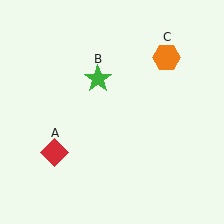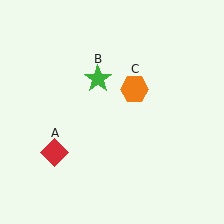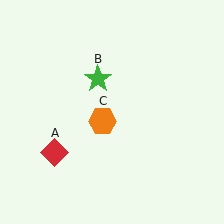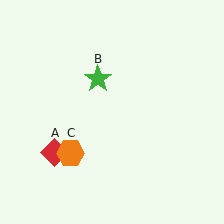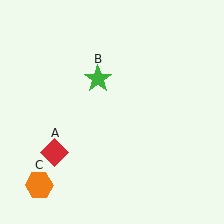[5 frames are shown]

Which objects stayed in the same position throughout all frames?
Red diamond (object A) and green star (object B) remained stationary.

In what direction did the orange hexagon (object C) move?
The orange hexagon (object C) moved down and to the left.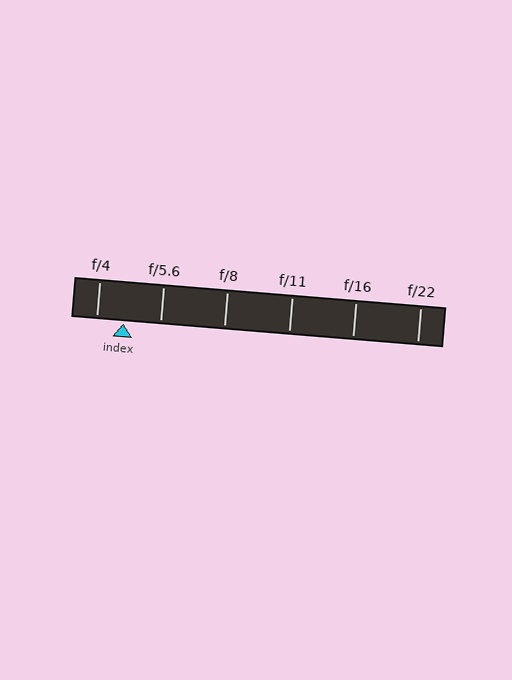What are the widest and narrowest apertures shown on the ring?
The widest aperture shown is f/4 and the narrowest is f/22.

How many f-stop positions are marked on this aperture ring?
There are 6 f-stop positions marked.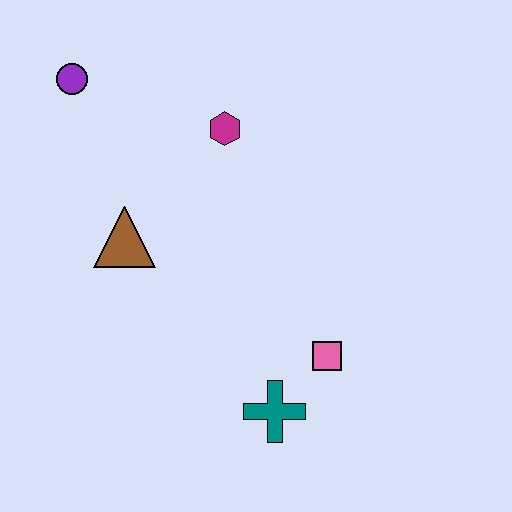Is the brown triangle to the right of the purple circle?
Yes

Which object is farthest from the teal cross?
The purple circle is farthest from the teal cross.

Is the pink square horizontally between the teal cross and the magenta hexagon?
No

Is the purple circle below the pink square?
No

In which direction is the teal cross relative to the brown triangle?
The teal cross is below the brown triangle.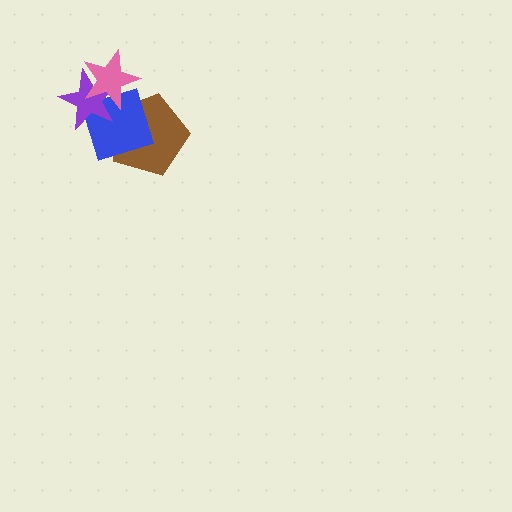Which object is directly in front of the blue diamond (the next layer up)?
The purple star is directly in front of the blue diamond.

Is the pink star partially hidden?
No, no other shape covers it.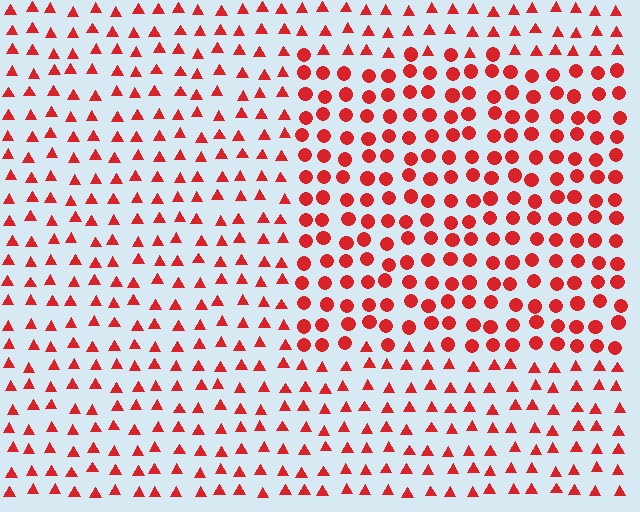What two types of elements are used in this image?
The image uses circles inside the rectangle region and triangles outside it.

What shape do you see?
I see a rectangle.